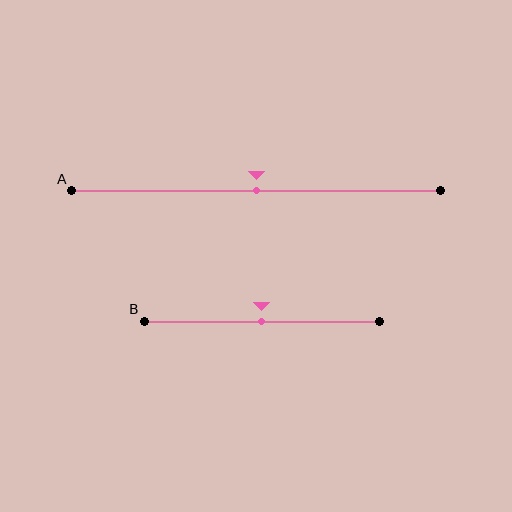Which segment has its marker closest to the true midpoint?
Segment A has its marker closest to the true midpoint.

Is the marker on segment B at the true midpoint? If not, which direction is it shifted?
Yes, the marker on segment B is at the true midpoint.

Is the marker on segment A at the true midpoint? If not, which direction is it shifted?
Yes, the marker on segment A is at the true midpoint.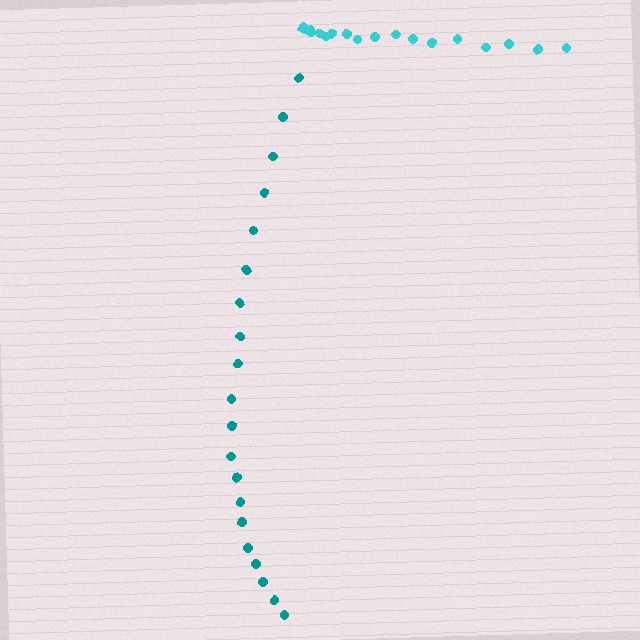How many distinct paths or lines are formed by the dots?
There are 2 distinct paths.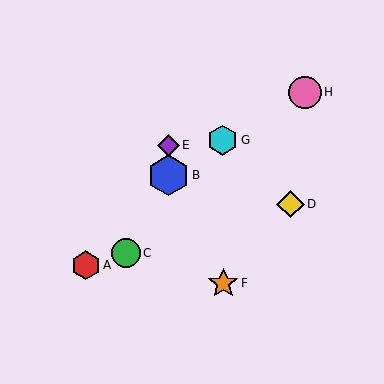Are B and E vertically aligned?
Yes, both are at x≈168.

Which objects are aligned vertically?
Objects B, E are aligned vertically.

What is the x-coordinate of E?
Object E is at x≈168.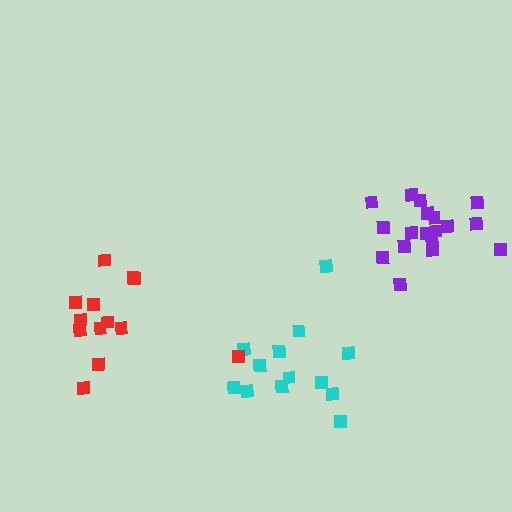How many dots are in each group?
Group 1: 13 dots, Group 2: 18 dots, Group 3: 13 dots (44 total).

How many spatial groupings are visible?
There are 3 spatial groupings.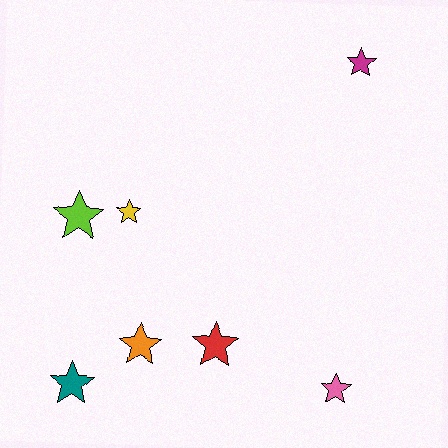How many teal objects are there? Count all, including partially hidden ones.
There is 1 teal object.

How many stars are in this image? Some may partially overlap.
There are 7 stars.